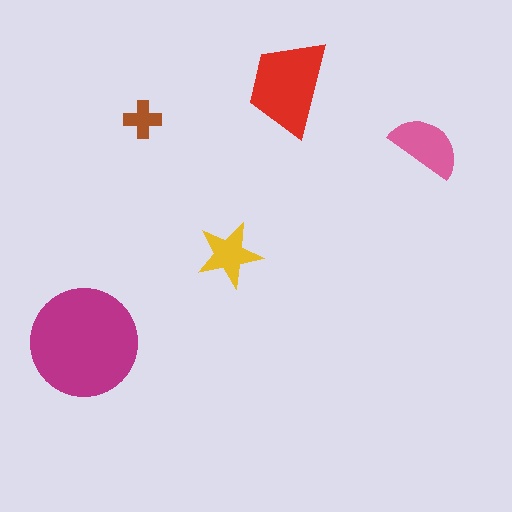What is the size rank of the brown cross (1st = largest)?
5th.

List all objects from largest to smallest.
The magenta circle, the red trapezoid, the pink semicircle, the yellow star, the brown cross.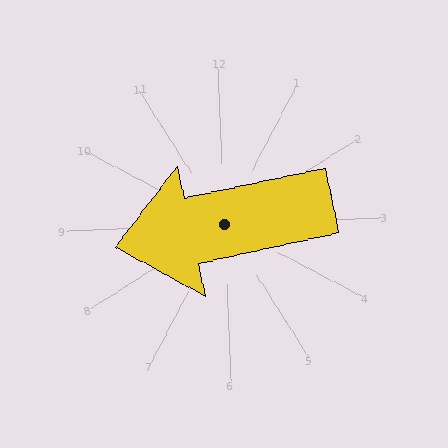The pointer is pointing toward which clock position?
Roughly 9 o'clock.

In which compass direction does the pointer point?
West.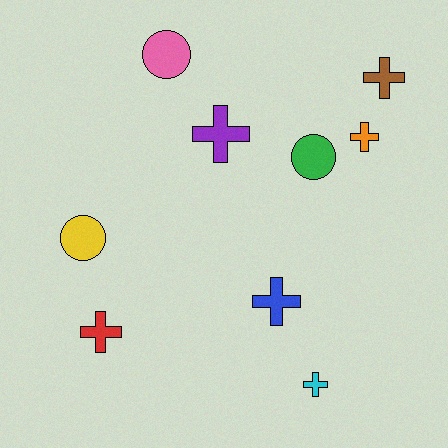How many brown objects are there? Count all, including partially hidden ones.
There is 1 brown object.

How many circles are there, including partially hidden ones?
There are 3 circles.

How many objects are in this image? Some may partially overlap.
There are 9 objects.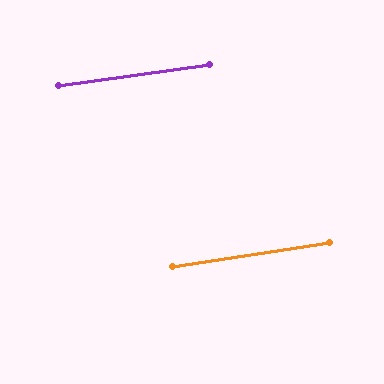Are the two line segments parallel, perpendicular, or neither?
Parallel — their directions differ by only 0.8°.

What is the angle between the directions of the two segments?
Approximately 1 degree.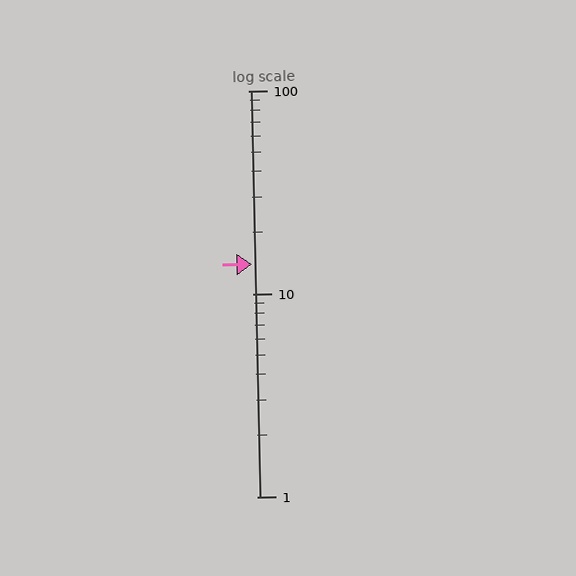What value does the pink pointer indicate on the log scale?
The pointer indicates approximately 14.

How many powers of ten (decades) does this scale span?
The scale spans 2 decades, from 1 to 100.